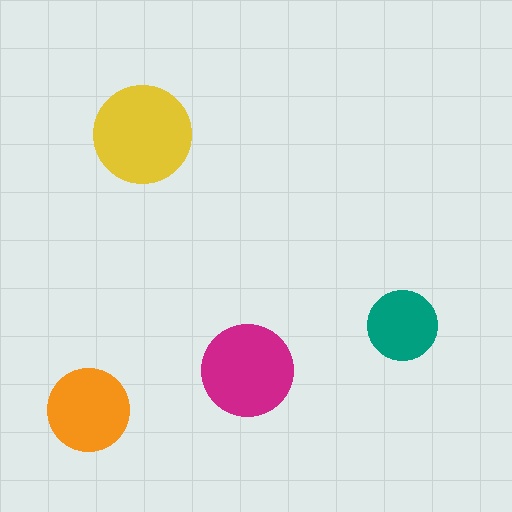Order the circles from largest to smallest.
the yellow one, the magenta one, the orange one, the teal one.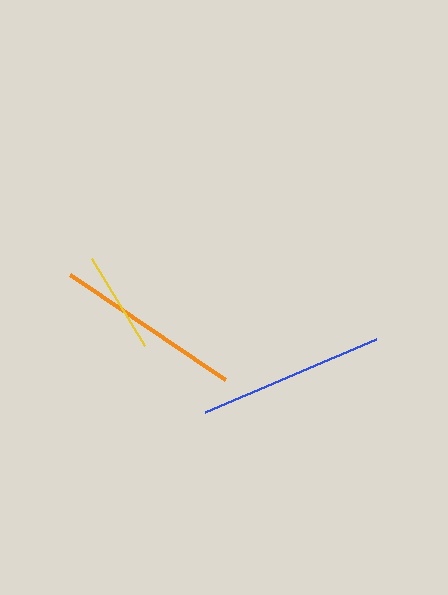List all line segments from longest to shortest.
From longest to shortest: orange, blue, yellow.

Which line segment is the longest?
The orange line is the longest at approximately 187 pixels.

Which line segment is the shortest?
The yellow line is the shortest at approximately 102 pixels.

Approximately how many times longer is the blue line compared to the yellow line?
The blue line is approximately 1.8 times the length of the yellow line.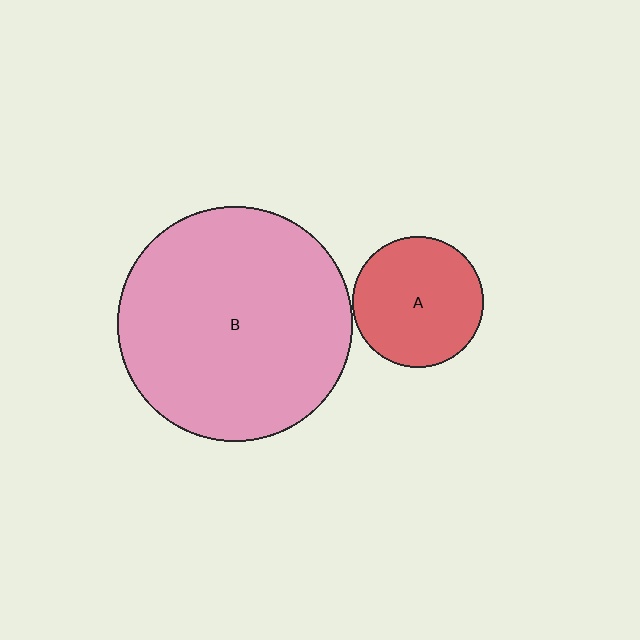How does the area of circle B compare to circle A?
Approximately 3.2 times.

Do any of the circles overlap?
No, none of the circles overlap.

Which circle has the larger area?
Circle B (pink).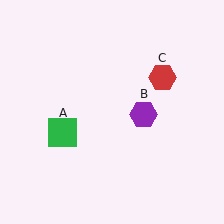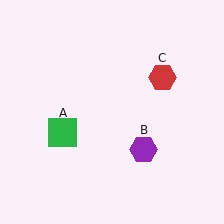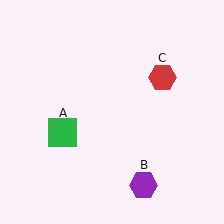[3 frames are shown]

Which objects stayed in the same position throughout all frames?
Green square (object A) and red hexagon (object C) remained stationary.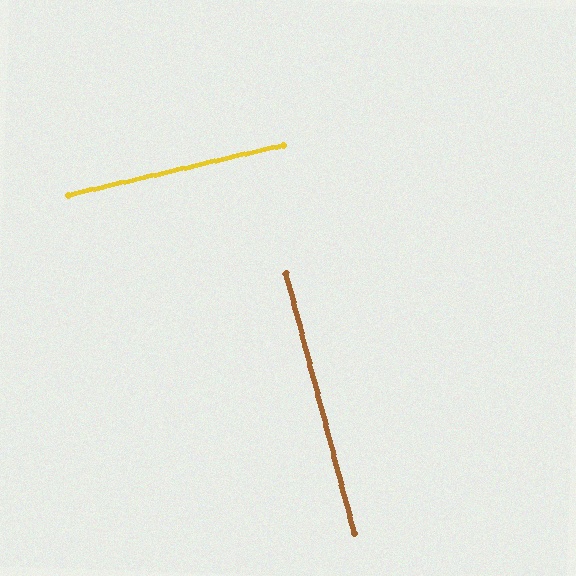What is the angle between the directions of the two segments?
Approximately 89 degrees.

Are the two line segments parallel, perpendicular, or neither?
Perpendicular — they meet at approximately 89°.